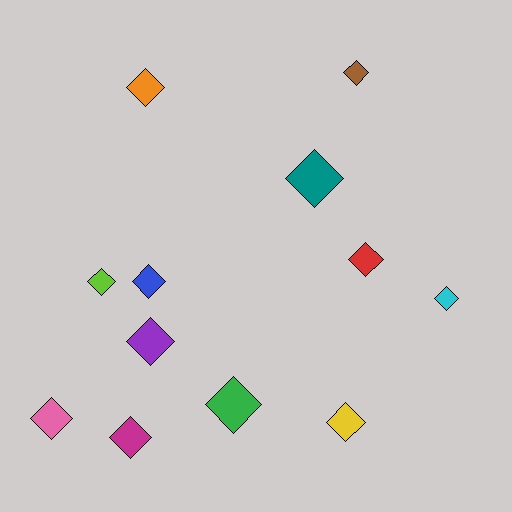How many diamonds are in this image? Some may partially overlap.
There are 12 diamonds.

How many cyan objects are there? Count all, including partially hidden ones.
There is 1 cyan object.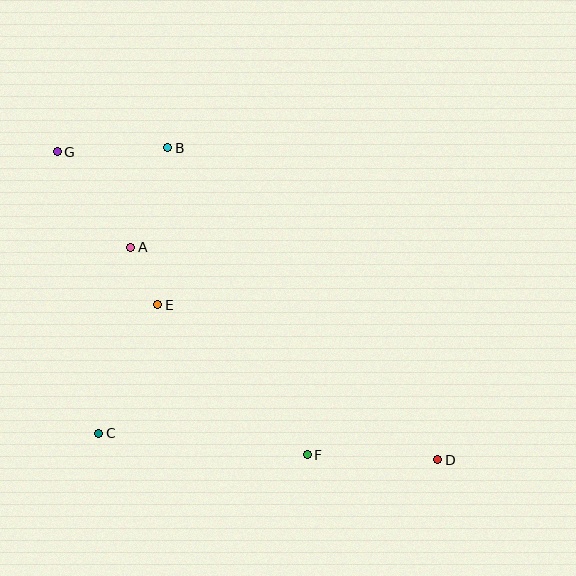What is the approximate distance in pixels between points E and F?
The distance between E and F is approximately 212 pixels.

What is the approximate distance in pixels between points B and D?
The distance between B and D is approximately 413 pixels.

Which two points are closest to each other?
Points A and E are closest to each other.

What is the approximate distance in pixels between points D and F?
The distance between D and F is approximately 131 pixels.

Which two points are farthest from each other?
Points D and G are farthest from each other.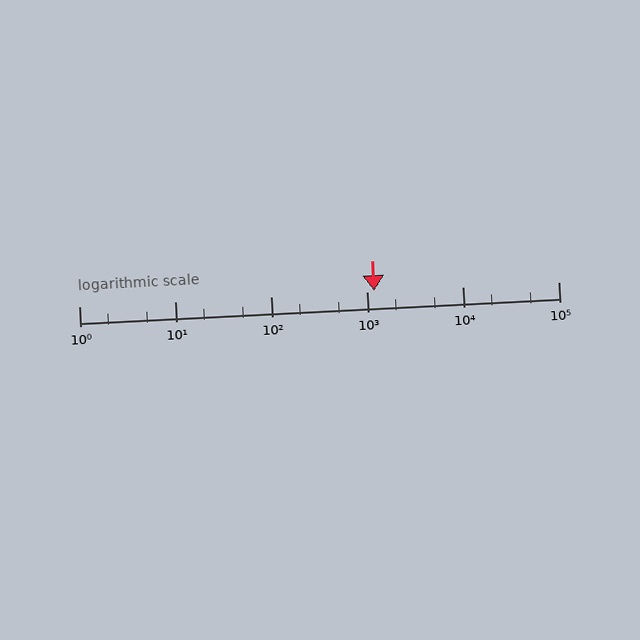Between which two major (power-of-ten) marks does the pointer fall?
The pointer is between 1000 and 10000.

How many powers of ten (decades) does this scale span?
The scale spans 5 decades, from 1 to 100000.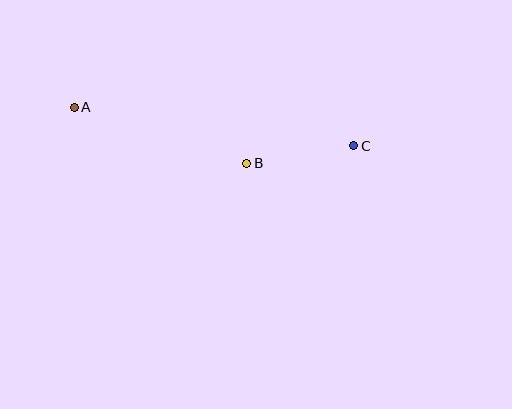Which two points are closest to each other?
Points B and C are closest to each other.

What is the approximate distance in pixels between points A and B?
The distance between A and B is approximately 181 pixels.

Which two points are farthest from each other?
Points A and C are farthest from each other.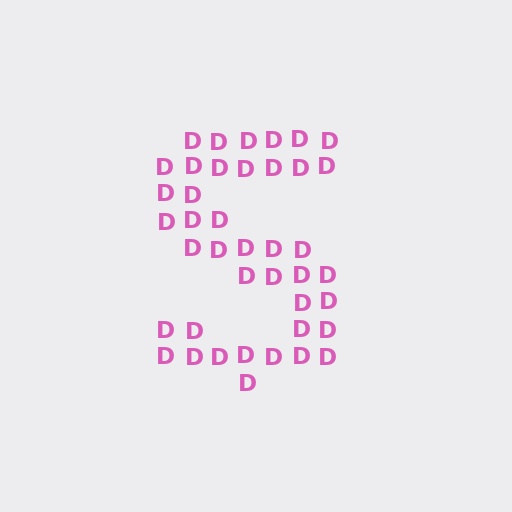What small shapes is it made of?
It is made of small letter D's.